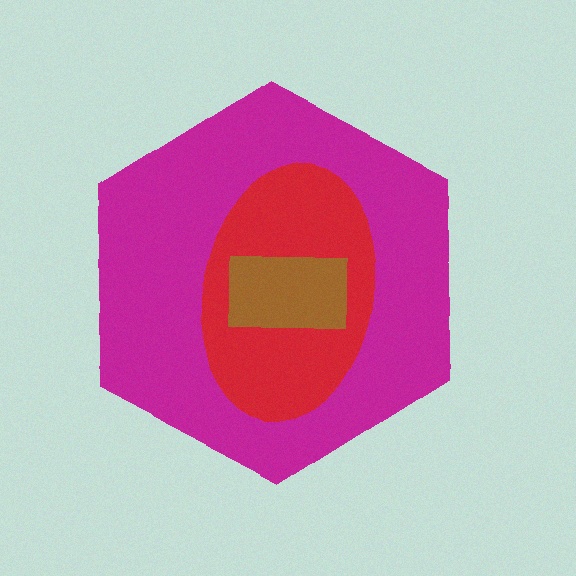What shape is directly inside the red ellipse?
The brown rectangle.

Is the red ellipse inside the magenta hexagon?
Yes.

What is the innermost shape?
The brown rectangle.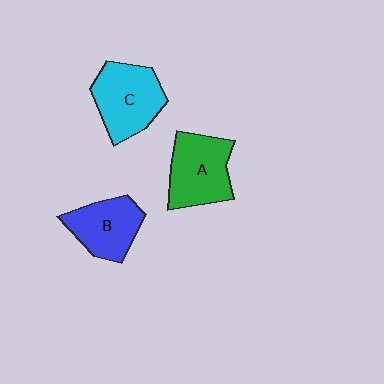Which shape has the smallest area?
Shape B (blue).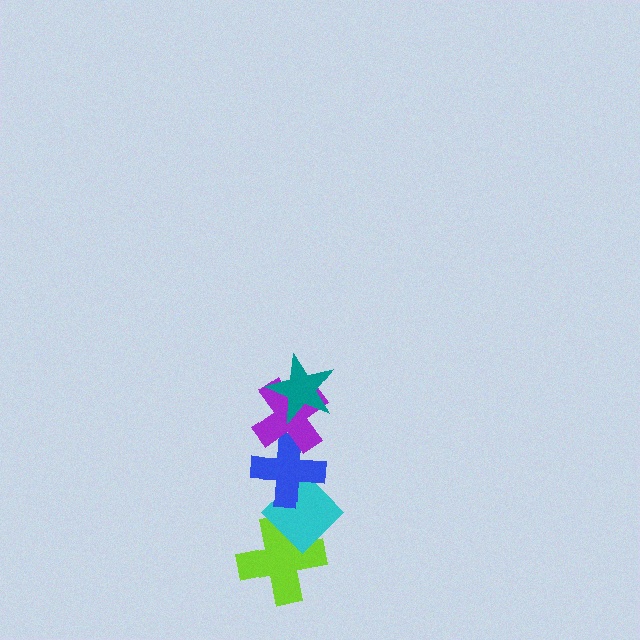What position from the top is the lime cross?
The lime cross is 5th from the top.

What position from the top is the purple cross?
The purple cross is 2nd from the top.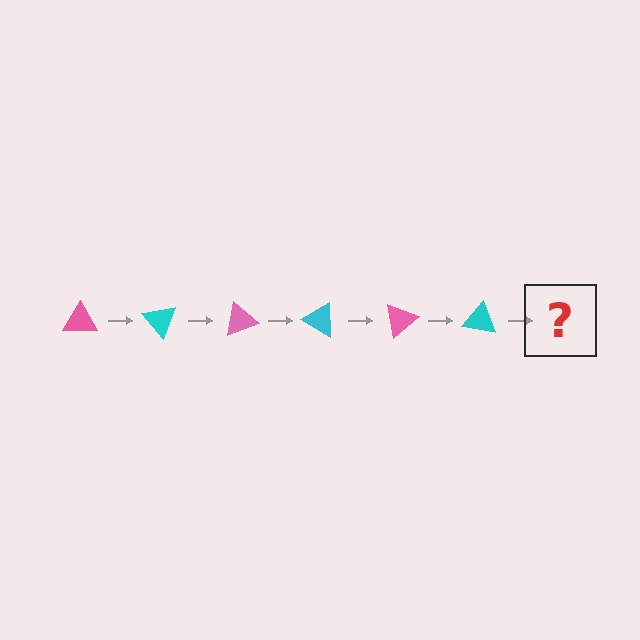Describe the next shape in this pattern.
It should be a pink triangle, rotated 300 degrees from the start.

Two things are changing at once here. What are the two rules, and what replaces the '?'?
The two rules are that it rotates 50 degrees each step and the color cycles through pink and cyan. The '?' should be a pink triangle, rotated 300 degrees from the start.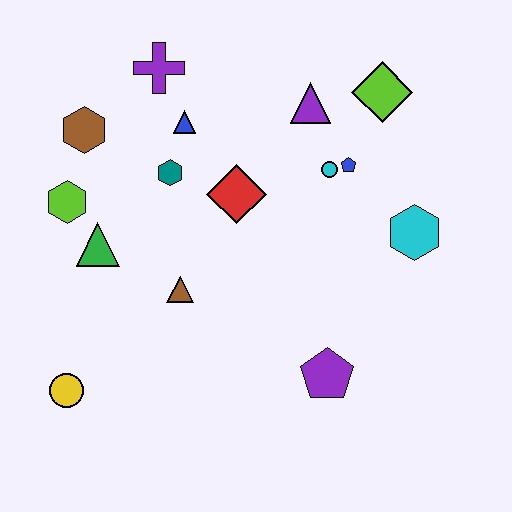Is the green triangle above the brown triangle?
Yes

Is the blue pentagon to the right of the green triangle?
Yes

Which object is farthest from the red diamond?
The yellow circle is farthest from the red diamond.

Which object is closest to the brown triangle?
The green triangle is closest to the brown triangle.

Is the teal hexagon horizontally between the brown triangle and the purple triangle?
No